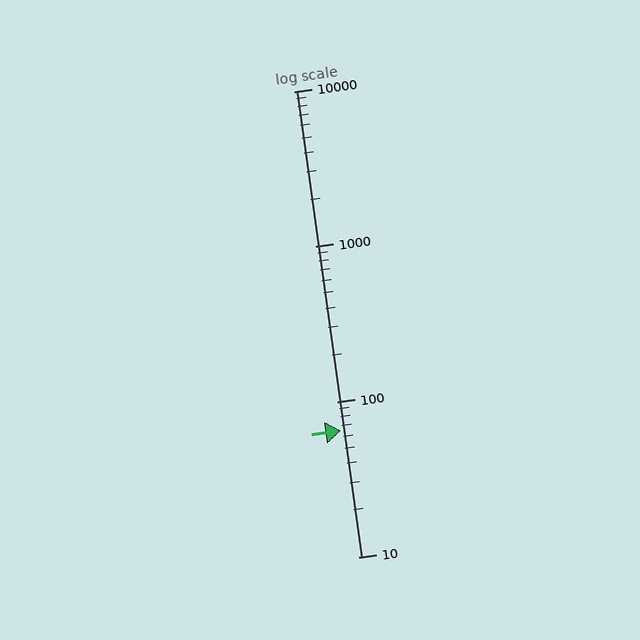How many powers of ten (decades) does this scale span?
The scale spans 3 decades, from 10 to 10000.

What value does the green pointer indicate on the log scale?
The pointer indicates approximately 65.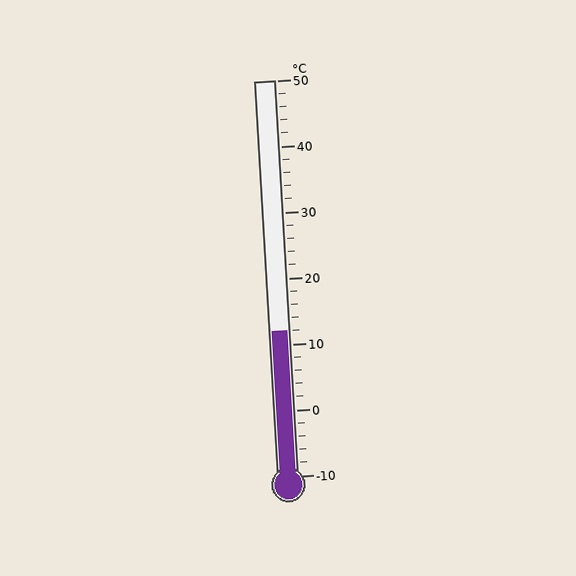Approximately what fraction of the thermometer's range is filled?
The thermometer is filled to approximately 35% of its range.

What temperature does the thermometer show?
The thermometer shows approximately 12°C.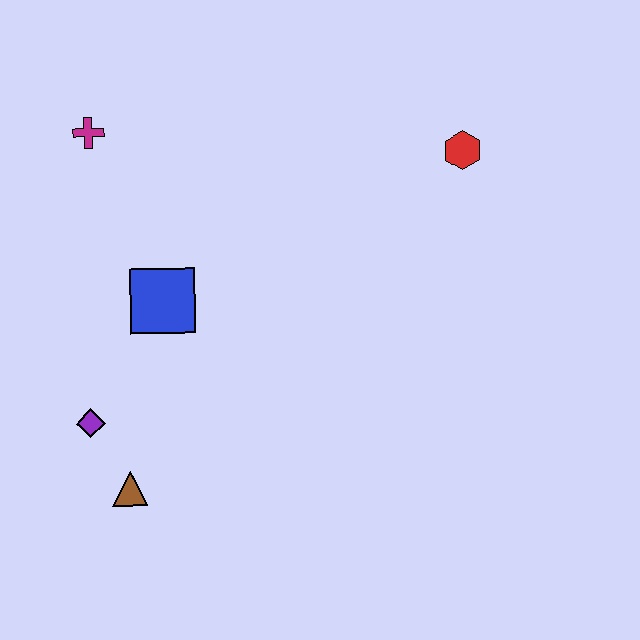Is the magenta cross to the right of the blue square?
No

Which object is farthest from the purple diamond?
The red hexagon is farthest from the purple diamond.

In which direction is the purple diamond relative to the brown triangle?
The purple diamond is above the brown triangle.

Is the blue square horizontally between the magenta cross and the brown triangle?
No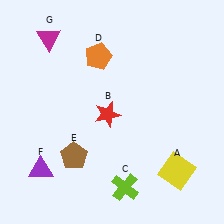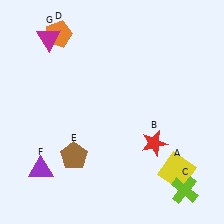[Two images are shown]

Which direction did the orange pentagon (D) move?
The orange pentagon (D) moved left.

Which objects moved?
The objects that moved are: the red star (B), the lime cross (C), the orange pentagon (D).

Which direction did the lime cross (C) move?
The lime cross (C) moved right.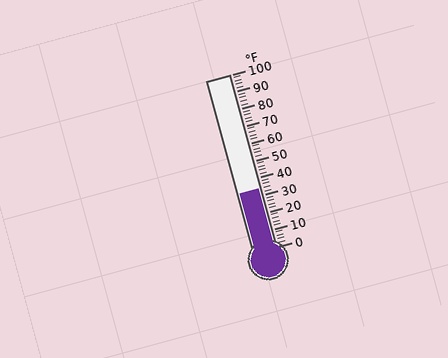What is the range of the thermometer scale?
The thermometer scale ranges from 0°F to 100°F.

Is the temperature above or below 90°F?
The temperature is below 90°F.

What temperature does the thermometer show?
The thermometer shows approximately 34°F.